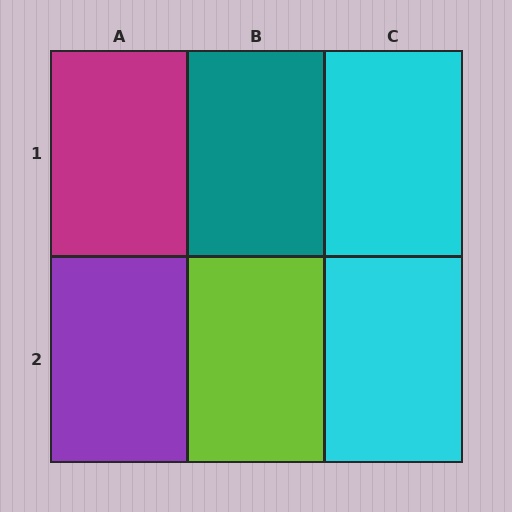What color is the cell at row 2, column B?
Lime.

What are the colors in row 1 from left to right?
Magenta, teal, cyan.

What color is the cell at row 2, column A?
Purple.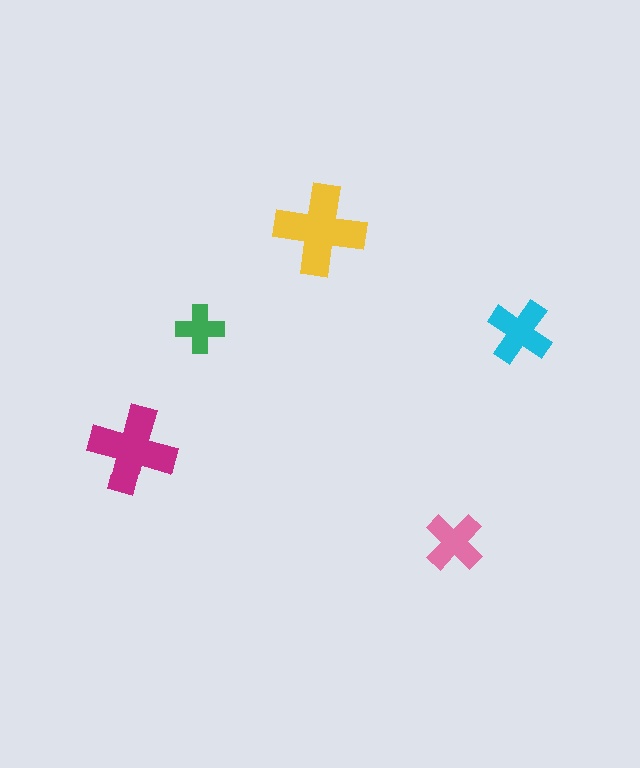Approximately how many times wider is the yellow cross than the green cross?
About 2 times wider.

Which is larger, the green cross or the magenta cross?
The magenta one.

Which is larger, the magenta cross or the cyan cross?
The magenta one.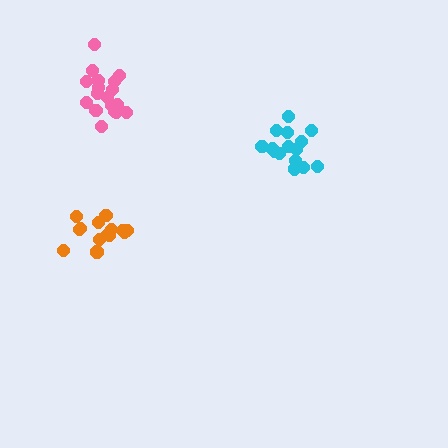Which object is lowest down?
The orange cluster is bottommost.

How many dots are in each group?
Group 1: 15 dots, Group 2: 15 dots, Group 3: 18 dots (48 total).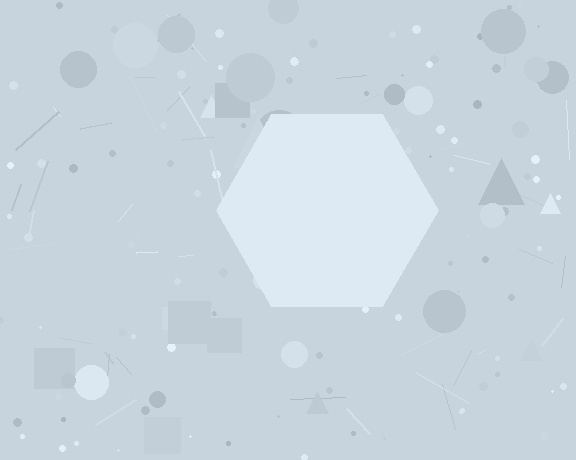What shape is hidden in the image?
A hexagon is hidden in the image.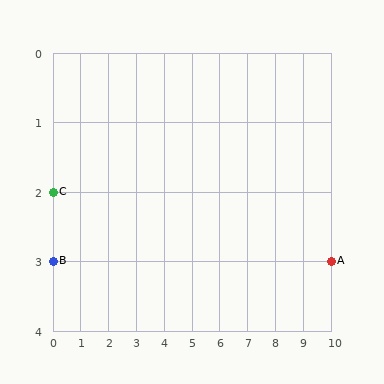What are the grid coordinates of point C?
Point C is at grid coordinates (0, 2).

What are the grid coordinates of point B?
Point B is at grid coordinates (0, 3).